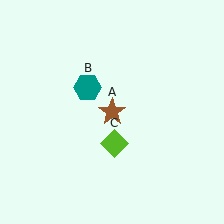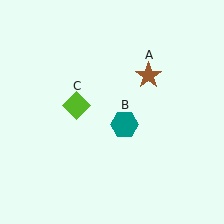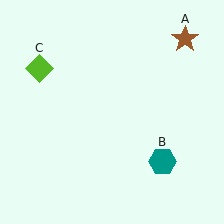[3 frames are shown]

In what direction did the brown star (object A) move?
The brown star (object A) moved up and to the right.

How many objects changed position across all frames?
3 objects changed position: brown star (object A), teal hexagon (object B), lime diamond (object C).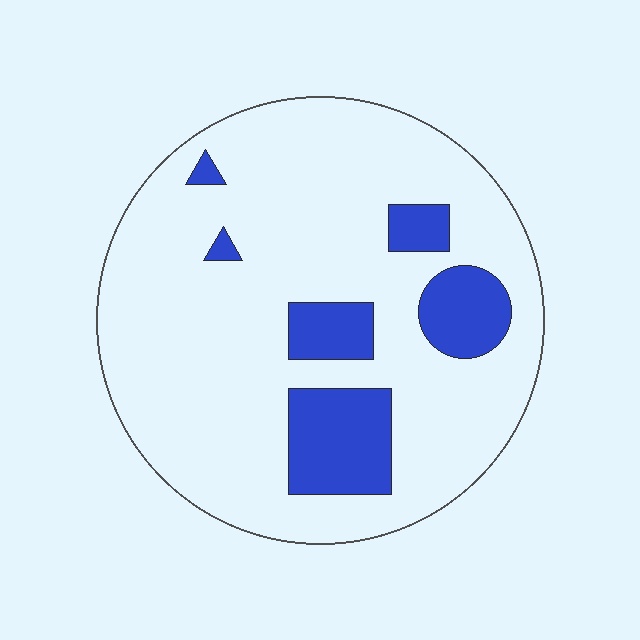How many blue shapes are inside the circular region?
6.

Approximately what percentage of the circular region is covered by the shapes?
Approximately 15%.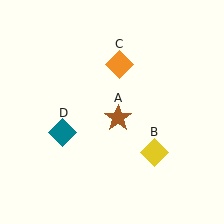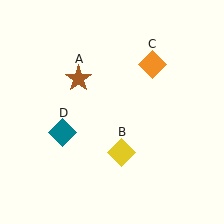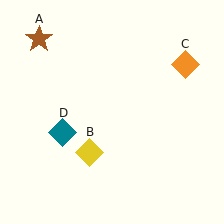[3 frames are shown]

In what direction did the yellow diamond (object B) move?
The yellow diamond (object B) moved left.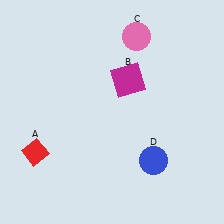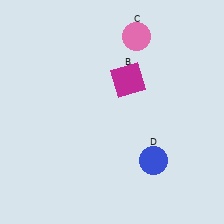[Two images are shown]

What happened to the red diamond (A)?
The red diamond (A) was removed in Image 2. It was in the bottom-left area of Image 1.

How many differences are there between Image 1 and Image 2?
There is 1 difference between the two images.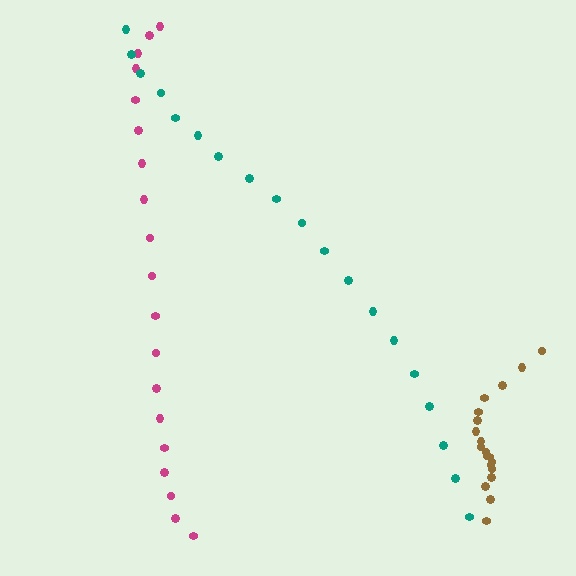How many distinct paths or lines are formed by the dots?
There are 3 distinct paths.